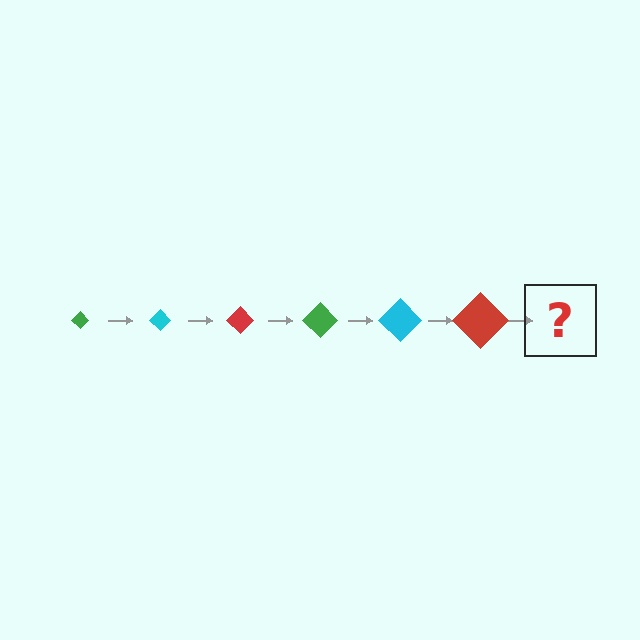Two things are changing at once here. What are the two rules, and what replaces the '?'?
The two rules are that the diamond grows larger each step and the color cycles through green, cyan, and red. The '?' should be a green diamond, larger than the previous one.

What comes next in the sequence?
The next element should be a green diamond, larger than the previous one.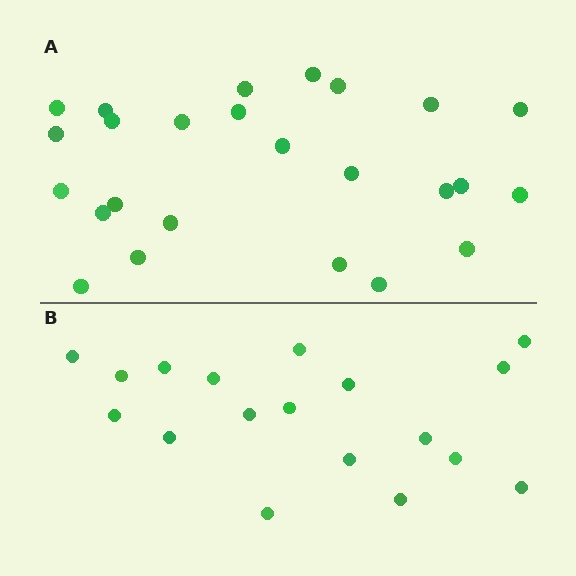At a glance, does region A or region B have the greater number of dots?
Region A (the top region) has more dots.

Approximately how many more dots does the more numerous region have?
Region A has roughly 8 or so more dots than region B.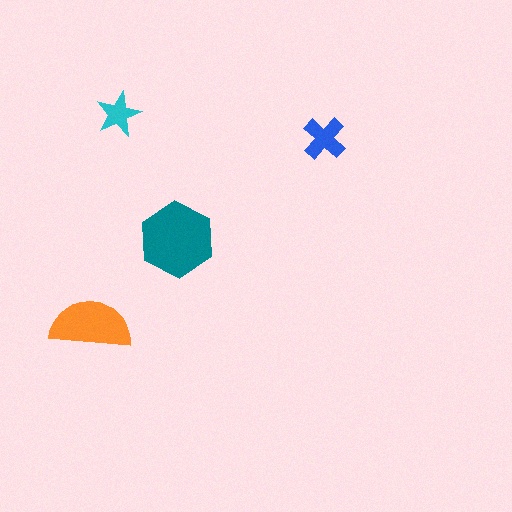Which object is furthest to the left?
The orange semicircle is leftmost.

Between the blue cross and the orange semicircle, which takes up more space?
The orange semicircle.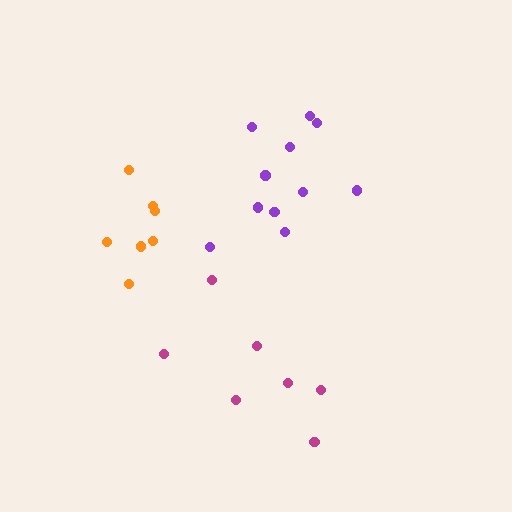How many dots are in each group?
Group 1: 7 dots, Group 2: 7 dots, Group 3: 11 dots (25 total).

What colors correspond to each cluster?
The clusters are colored: magenta, orange, purple.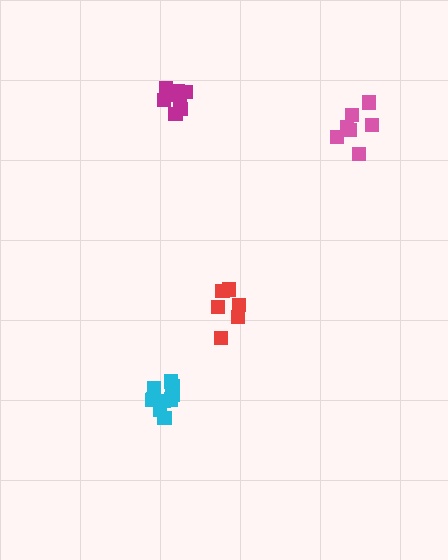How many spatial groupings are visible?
There are 4 spatial groupings.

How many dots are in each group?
Group 1: 7 dots, Group 2: 11 dots, Group 3: 8 dots, Group 4: 6 dots (32 total).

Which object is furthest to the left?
The cyan cluster is leftmost.